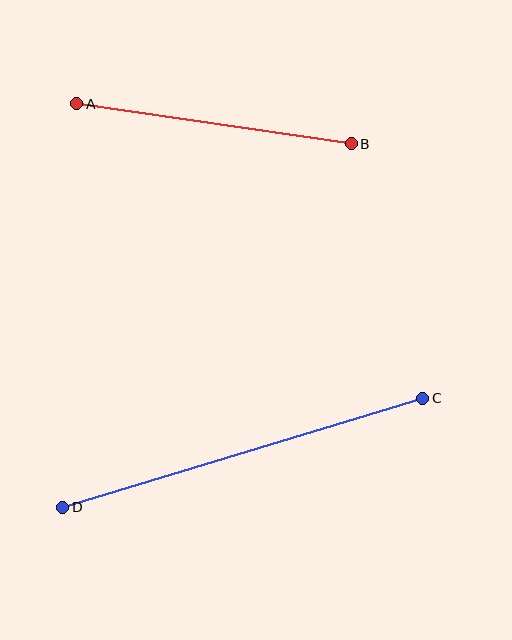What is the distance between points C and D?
The distance is approximately 376 pixels.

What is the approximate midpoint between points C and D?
The midpoint is at approximately (243, 453) pixels.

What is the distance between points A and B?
The distance is approximately 277 pixels.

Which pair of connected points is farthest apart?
Points C and D are farthest apart.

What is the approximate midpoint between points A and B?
The midpoint is at approximately (214, 124) pixels.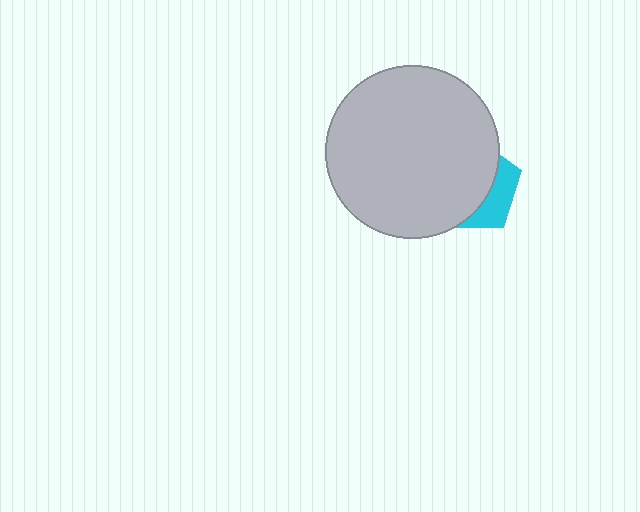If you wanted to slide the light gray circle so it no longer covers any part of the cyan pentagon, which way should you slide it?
Slide it left — that is the most direct way to separate the two shapes.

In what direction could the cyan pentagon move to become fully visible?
The cyan pentagon could move right. That would shift it out from behind the light gray circle entirely.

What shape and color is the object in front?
The object in front is a light gray circle.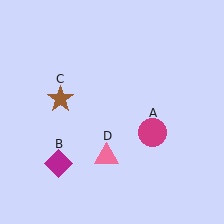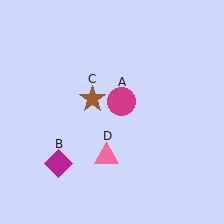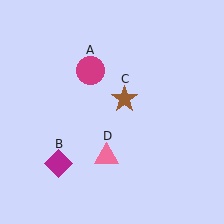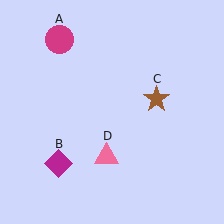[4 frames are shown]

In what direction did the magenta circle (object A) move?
The magenta circle (object A) moved up and to the left.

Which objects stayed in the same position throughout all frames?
Magenta diamond (object B) and pink triangle (object D) remained stationary.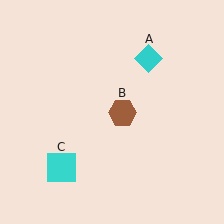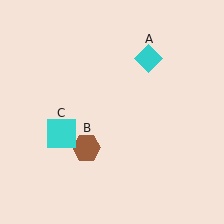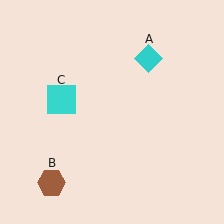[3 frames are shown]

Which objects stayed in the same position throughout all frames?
Cyan diamond (object A) remained stationary.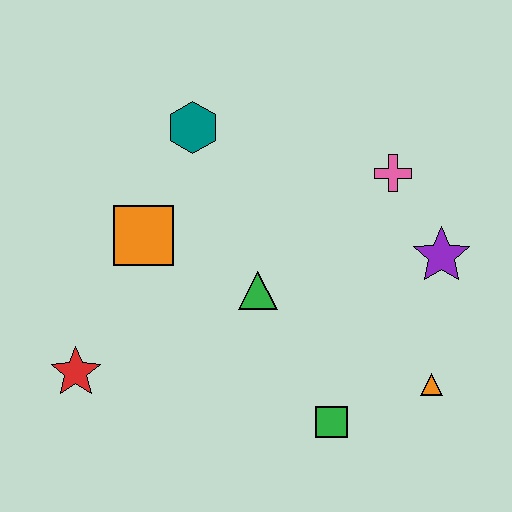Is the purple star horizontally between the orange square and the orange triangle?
No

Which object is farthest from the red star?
The purple star is farthest from the red star.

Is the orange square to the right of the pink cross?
No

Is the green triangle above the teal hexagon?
No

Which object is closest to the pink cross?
The purple star is closest to the pink cross.